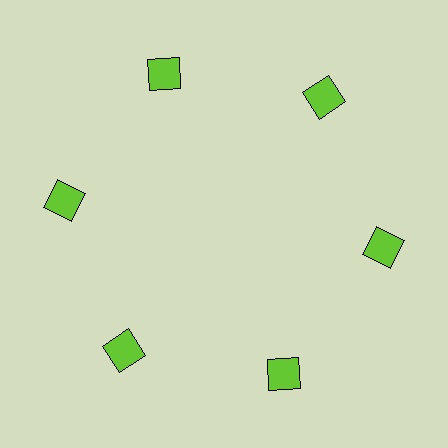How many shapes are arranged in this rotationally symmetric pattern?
There are 6 shapes, arranged in 6 groups of 1.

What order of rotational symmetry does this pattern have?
This pattern has 6-fold rotational symmetry.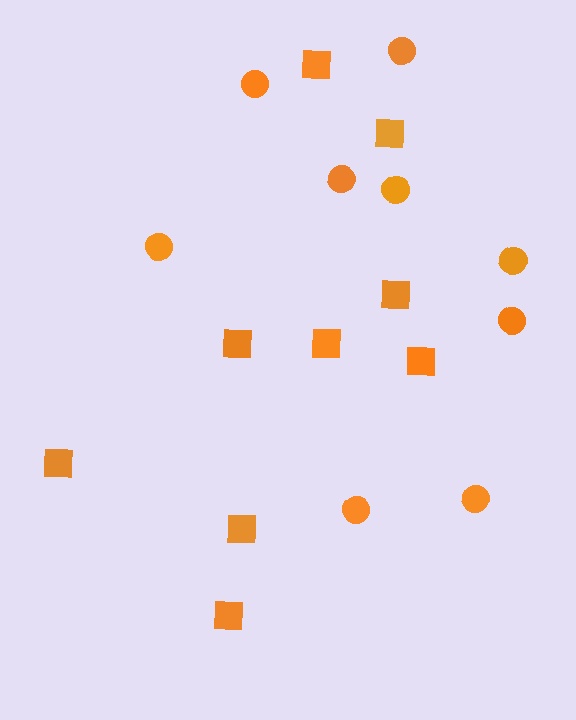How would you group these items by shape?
There are 2 groups: one group of squares (9) and one group of circles (9).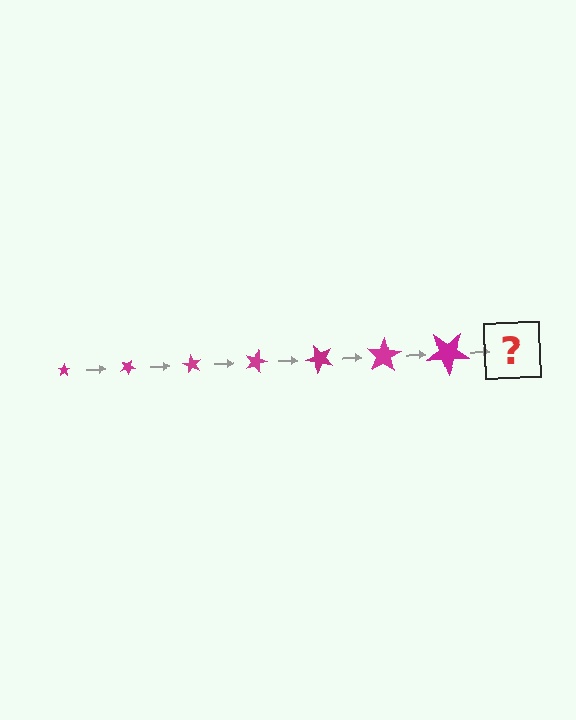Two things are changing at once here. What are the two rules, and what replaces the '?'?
The two rules are that the star grows larger each step and it rotates 30 degrees each step. The '?' should be a star, larger than the previous one and rotated 210 degrees from the start.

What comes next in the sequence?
The next element should be a star, larger than the previous one and rotated 210 degrees from the start.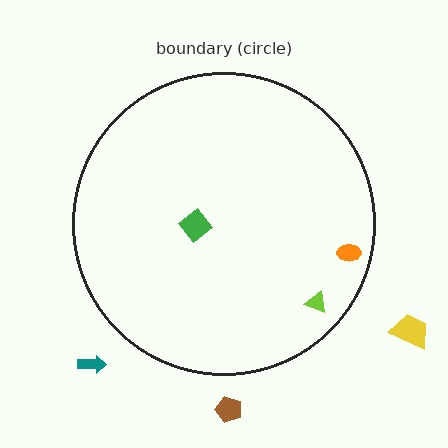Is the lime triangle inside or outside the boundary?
Inside.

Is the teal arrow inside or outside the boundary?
Outside.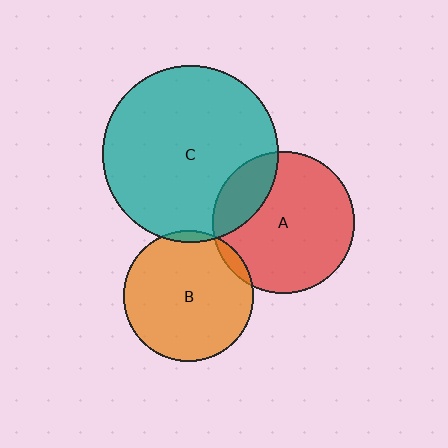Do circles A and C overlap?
Yes.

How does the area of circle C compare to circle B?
Approximately 1.8 times.